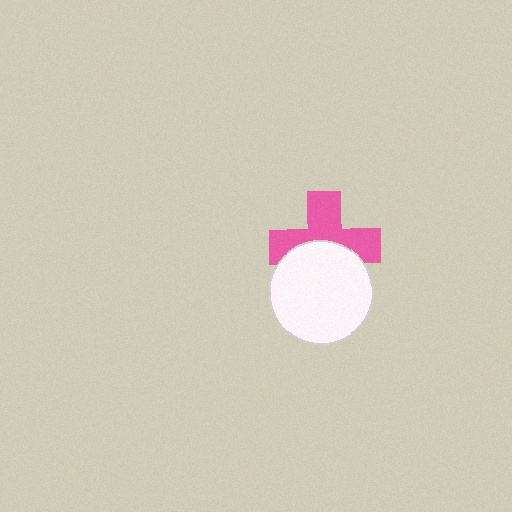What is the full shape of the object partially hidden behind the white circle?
The partially hidden object is a pink cross.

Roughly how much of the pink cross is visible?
About half of it is visible (roughly 57%).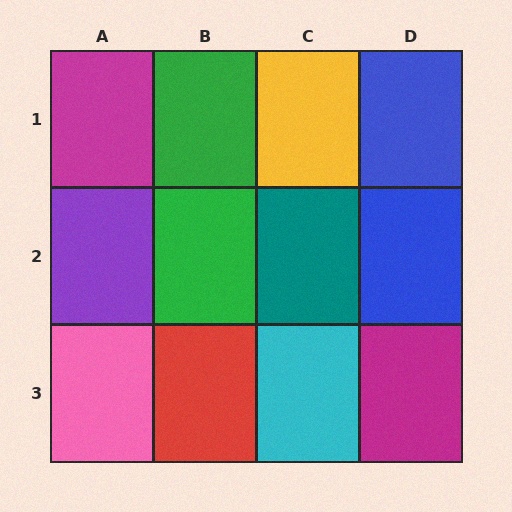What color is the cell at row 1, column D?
Blue.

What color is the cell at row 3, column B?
Red.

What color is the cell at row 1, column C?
Yellow.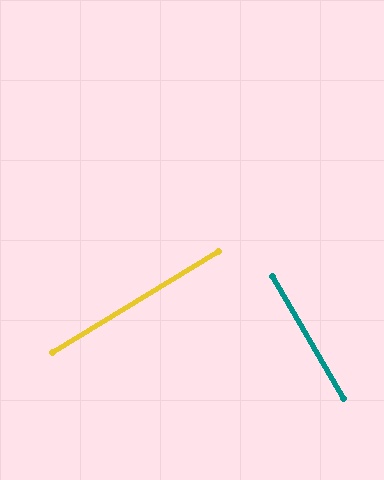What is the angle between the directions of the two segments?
Approximately 89 degrees.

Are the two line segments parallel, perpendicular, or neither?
Perpendicular — they meet at approximately 89°.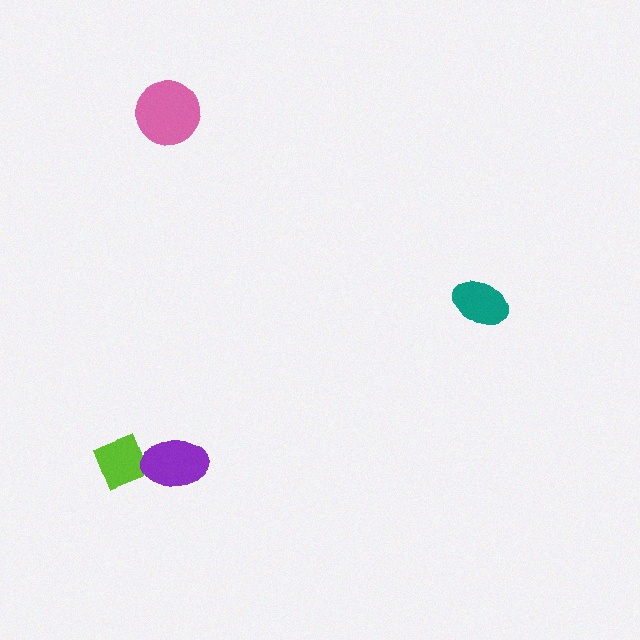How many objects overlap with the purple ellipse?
1 object overlaps with the purple ellipse.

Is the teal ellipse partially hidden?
No, no other shape covers it.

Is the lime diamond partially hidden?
Yes, it is partially covered by another shape.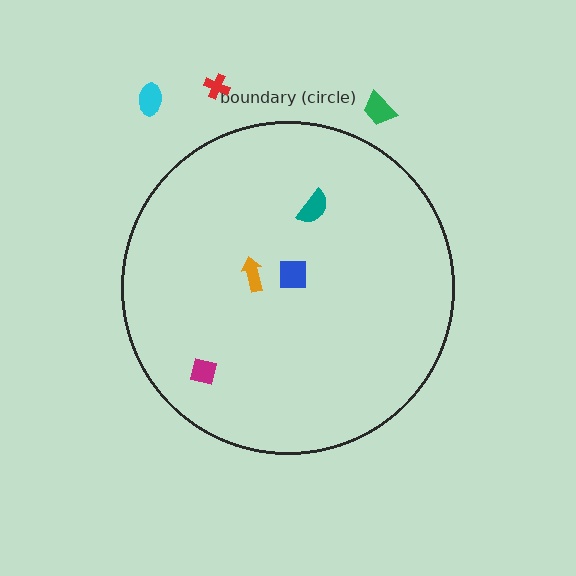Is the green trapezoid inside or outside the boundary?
Outside.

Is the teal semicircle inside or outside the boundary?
Inside.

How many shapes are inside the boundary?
4 inside, 3 outside.